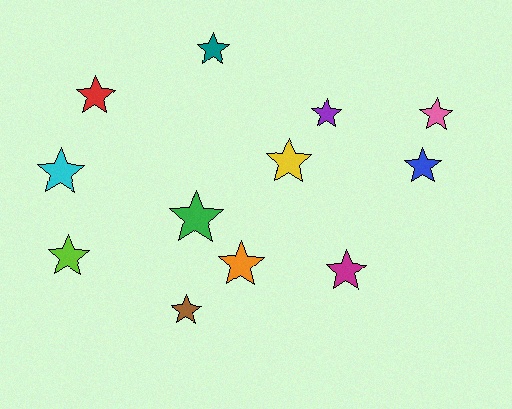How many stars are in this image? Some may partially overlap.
There are 12 stars.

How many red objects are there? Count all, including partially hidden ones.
There is 1 red object.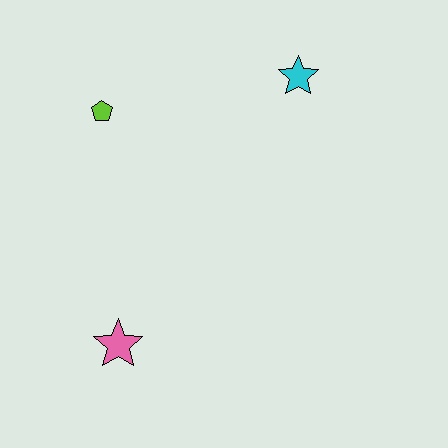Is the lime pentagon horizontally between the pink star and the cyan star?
No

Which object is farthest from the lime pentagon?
The pink star is farthest from the lime pentagon.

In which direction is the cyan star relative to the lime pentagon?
The cyan star is to the right of the lime pentagon.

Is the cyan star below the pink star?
No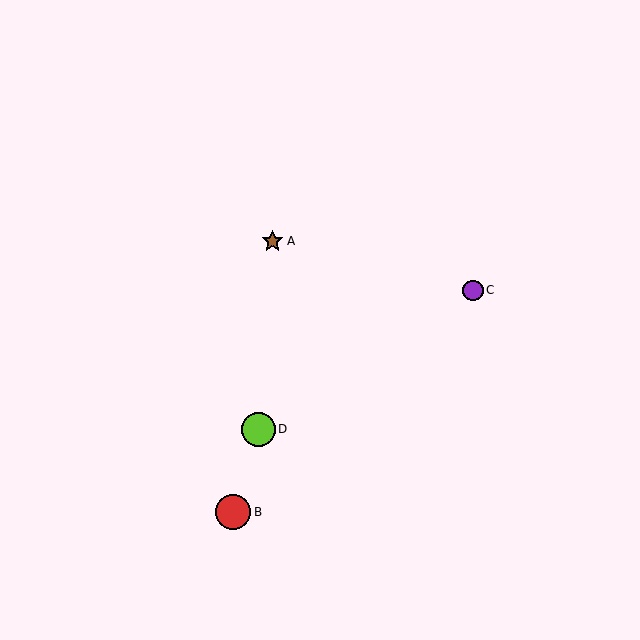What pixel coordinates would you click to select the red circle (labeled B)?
Click at (233, 512) to select the red circle B.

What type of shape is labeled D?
Shape D is a lime circle.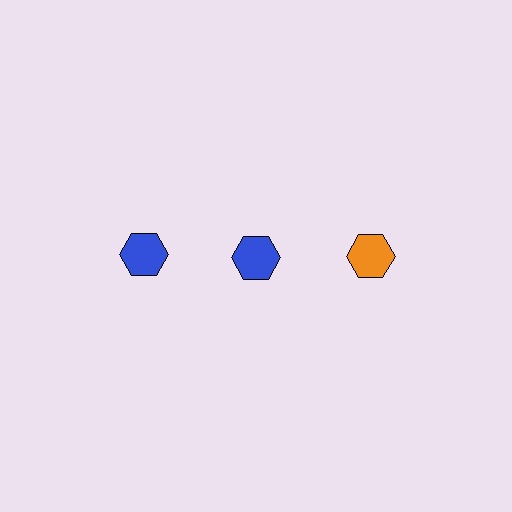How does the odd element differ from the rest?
It has a different color: orange instead of blue.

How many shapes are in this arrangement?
There are 3 shapes arranged in a grid pattern.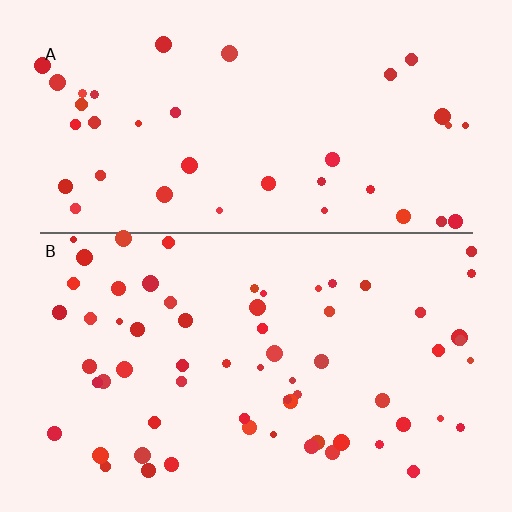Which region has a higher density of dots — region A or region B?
B (the bottom).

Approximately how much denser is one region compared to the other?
Approximately 1.6× — region B over region A.